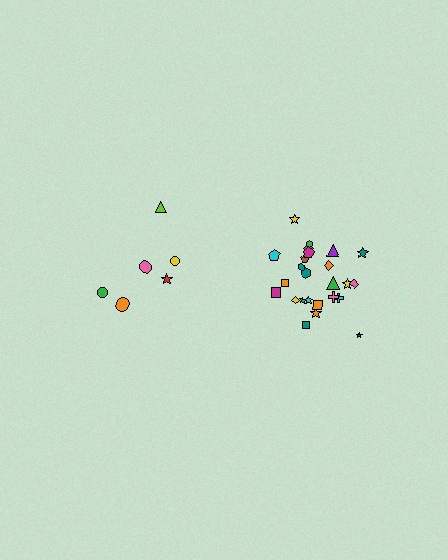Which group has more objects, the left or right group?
The right group.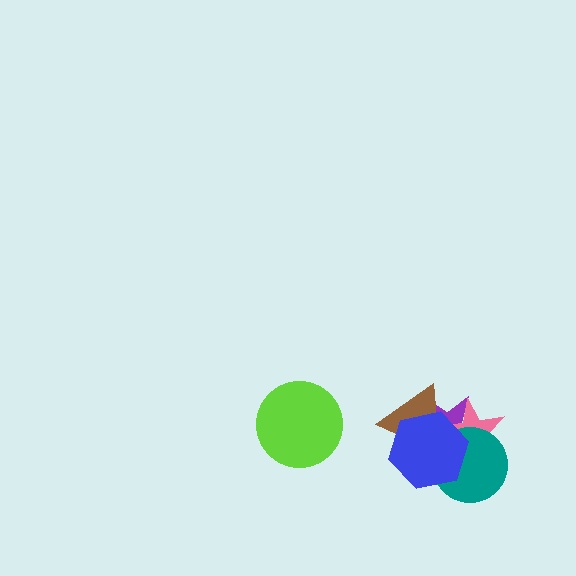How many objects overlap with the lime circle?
0 objects overlap with the lime circle.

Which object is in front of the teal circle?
The blue hexagon is in front of the teal circle.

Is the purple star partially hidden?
Yes, it is partially covered by another shape.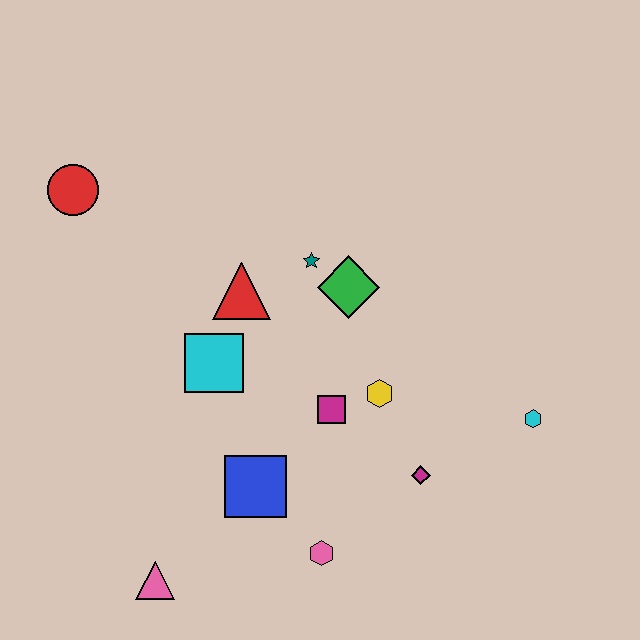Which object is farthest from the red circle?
The cyan hexagon is farthest from the red circle.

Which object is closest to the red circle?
The red triangle is closest to the red circle.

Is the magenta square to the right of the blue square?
Yes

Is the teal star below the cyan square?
No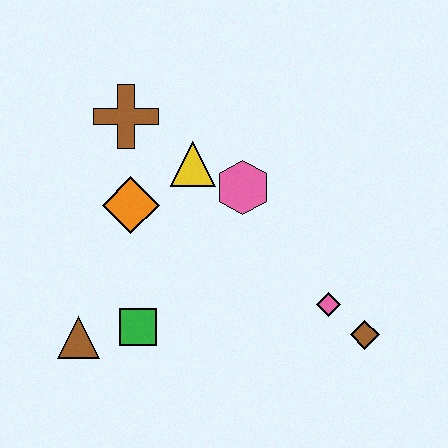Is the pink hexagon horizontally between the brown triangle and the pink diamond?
Yes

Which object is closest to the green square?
The brown triangle is closest to the green square.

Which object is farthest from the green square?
The brown diamond is farthest from the green square.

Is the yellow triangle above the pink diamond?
Yes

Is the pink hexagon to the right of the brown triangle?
Yes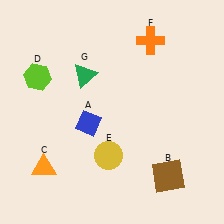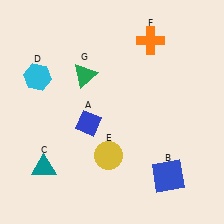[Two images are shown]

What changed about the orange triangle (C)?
In Image 1, C is orange. In Image 2, it changed to teal.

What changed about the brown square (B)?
In Image 1, B is brown. In Image 2, it changed to blue.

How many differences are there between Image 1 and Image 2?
There are 3 differences between the two images.